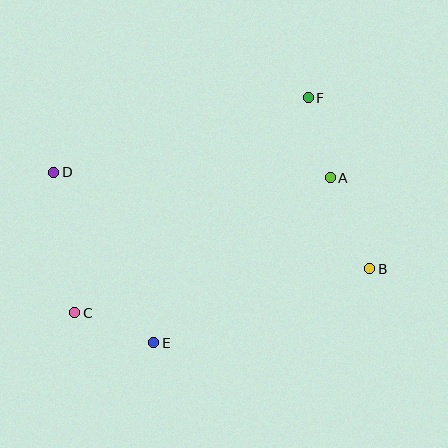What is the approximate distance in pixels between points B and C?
The distance between B and C is approximately 298 pixels.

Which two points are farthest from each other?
Points B and D are farthest from each other.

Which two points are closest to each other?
Points A and F are closest to each other.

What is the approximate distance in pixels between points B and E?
The distance between B and E is approximately 228 pixels.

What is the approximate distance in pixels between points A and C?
The distance between A and C is approximately 289 pixels.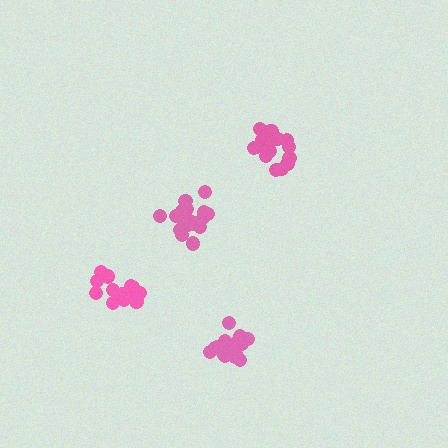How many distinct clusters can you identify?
There are 4 distinct clusters.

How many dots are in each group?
Group 1: 19 dots, Group 2: 19 dots, Group 3: 18 dots, Group 4: 14 dots (70 total).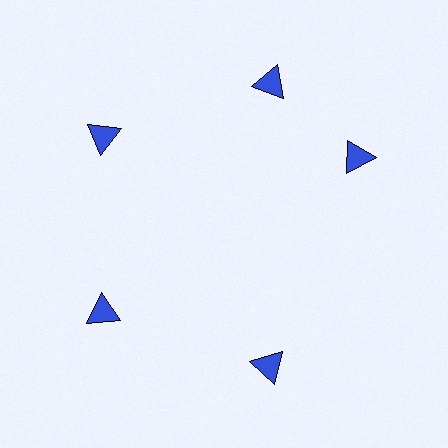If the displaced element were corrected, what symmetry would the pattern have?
It would have 5-fold rotational symmetry — the pattern would map onto itself every 72 degrees.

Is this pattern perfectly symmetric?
No. The 5 blue triangles are arranged in a ring, but one element near the 3 o'clock position is rotated out of alignment along the ring, breaking the 5-fold rotational symmetry.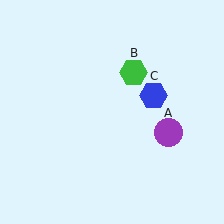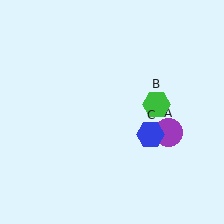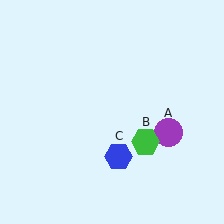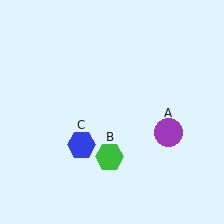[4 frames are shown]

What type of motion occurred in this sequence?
The green hexagon (object B), blue hexagon (object C) rotated clockwise around the center of the scene.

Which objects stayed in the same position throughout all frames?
Purple circle (object A) remained stationary.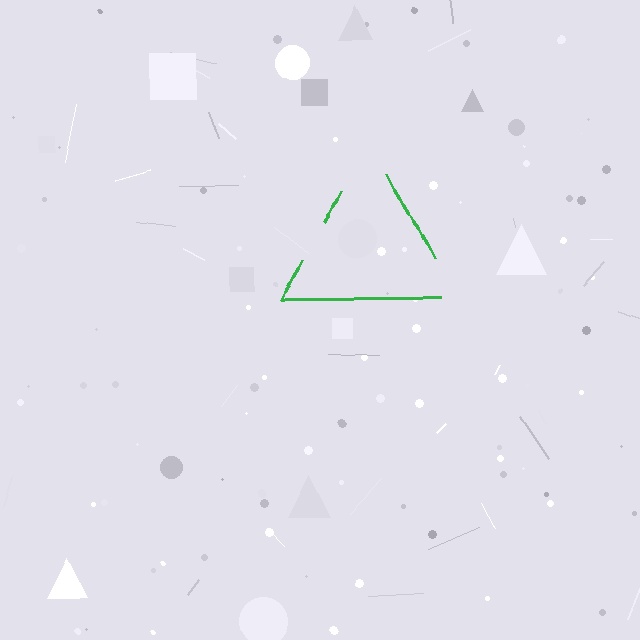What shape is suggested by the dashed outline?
The dashed outline suggests a triangle.